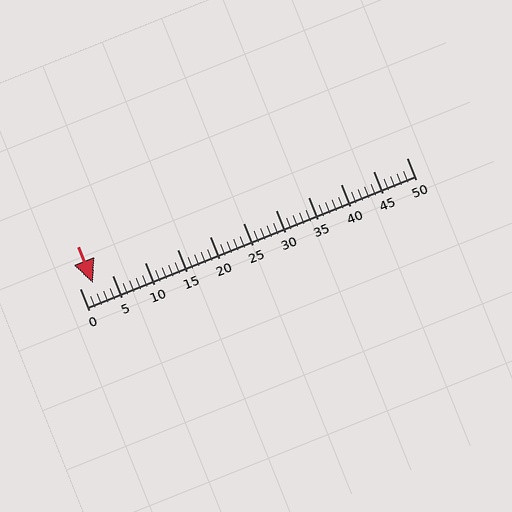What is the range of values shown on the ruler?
The ruler shows values from 0 to 50.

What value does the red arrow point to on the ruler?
The red arrow points to approximately 2.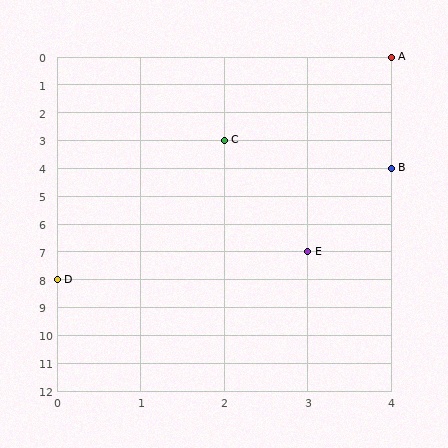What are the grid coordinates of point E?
Point E is at grid coordinates (3, 7).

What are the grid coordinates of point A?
Point A is at grid coordinates (4, 0).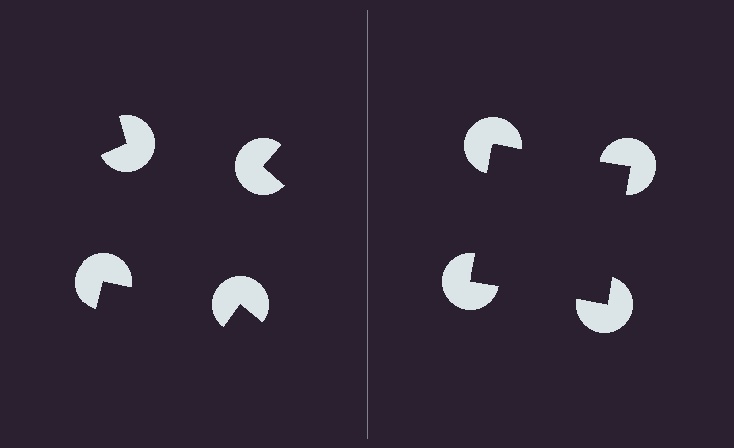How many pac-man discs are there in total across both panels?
8 — 4 on each side.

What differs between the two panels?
The pac-man discs are positioned identically on both sides; only the wedge orientations differ. On the right they align to a square; on the left they are misaligned.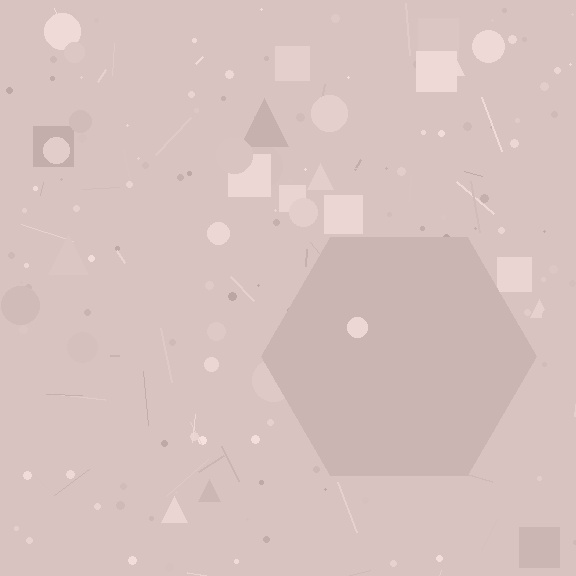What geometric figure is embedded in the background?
A hexagon is embedded in the background.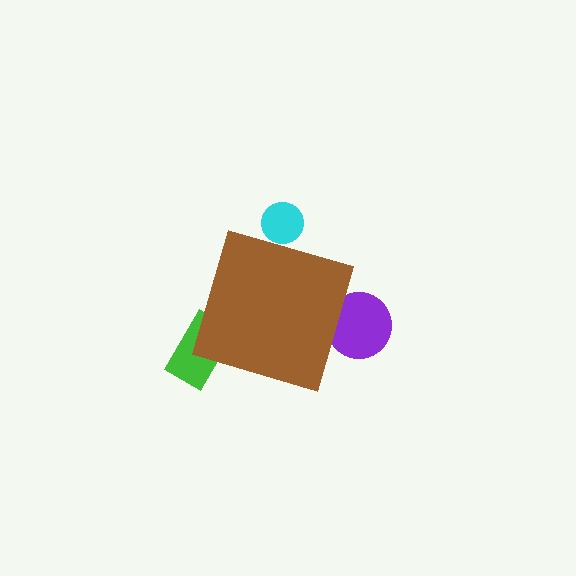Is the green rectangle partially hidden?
Yes, the green rectangle is partially hidden behind the brown diamond.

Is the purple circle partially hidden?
Yes, the purple circle is partially hidden behind the brown diamond.